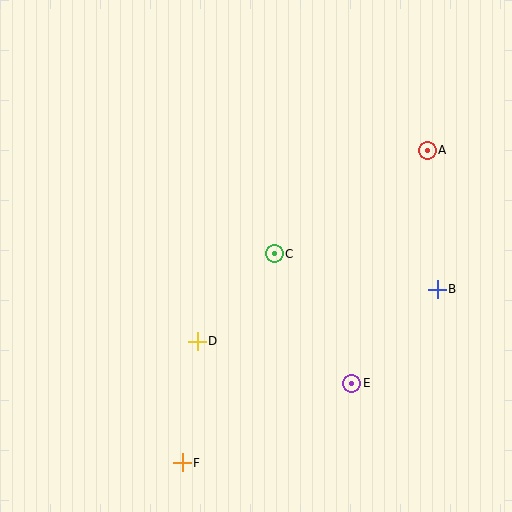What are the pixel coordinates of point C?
Point C is at (274, 254).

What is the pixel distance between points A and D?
The distance between A and D is 299 pixels.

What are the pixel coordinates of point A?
Point A is at (427, 150).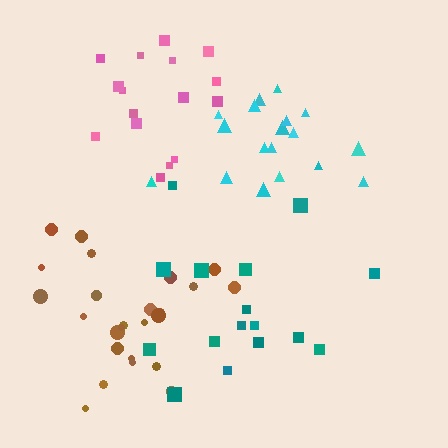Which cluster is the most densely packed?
Brown.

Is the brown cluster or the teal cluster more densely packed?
Brown.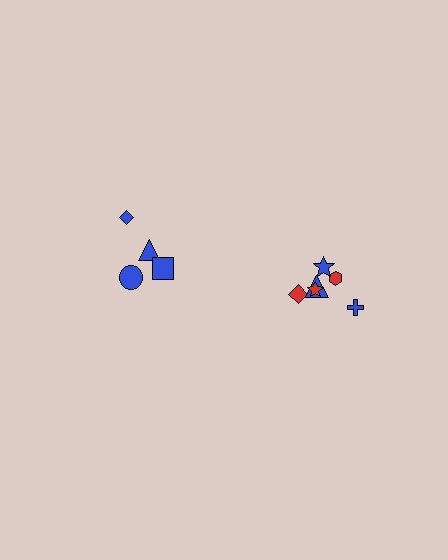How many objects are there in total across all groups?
There are 10 objects.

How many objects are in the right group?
There are 6 objects.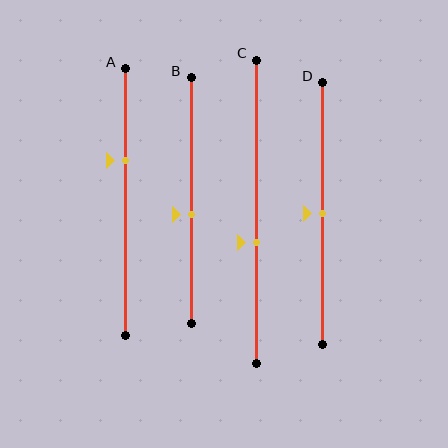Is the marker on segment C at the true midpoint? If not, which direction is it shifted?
No, the marker on segment C is shifted downward by about 10% of the segment length.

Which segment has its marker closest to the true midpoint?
Segment D has its marker closest to the true midpoint.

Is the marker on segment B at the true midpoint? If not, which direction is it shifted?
No, the marker on segment B is shifted downward by about 6% of the segment length.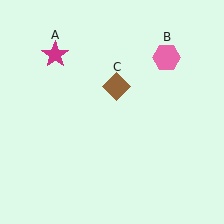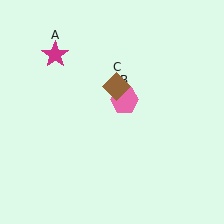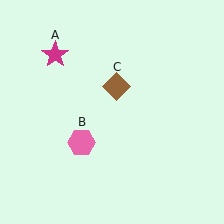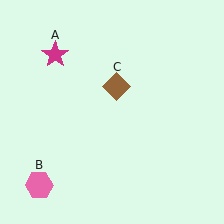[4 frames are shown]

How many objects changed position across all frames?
1 object changed position: pink hexagon (object B).